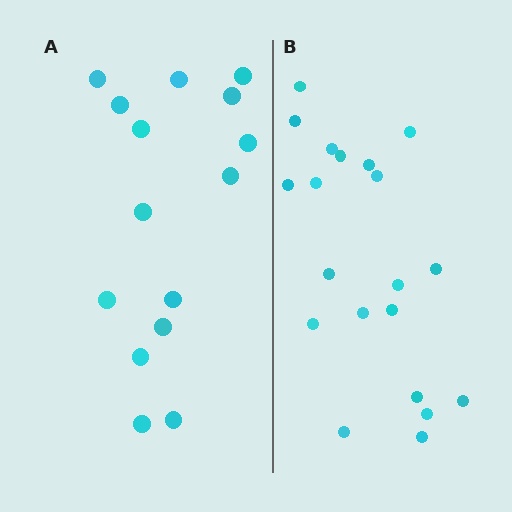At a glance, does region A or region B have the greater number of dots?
Region B (the right region) has more dots.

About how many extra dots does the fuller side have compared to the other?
Region B has about 5 more dots than region A.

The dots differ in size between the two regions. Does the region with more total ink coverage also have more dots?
No. Region A has more total ink coverage because its dots are larger, but region B actually contains more individual dots. Total area can be misleading — the number of items is what matters here.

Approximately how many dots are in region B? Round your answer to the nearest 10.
About 20 dots.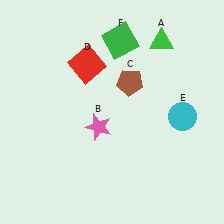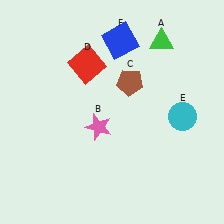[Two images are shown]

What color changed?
The square (F) changed from green in Image 1 to blue in Image 2.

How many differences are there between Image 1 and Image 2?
There is 1 difference between the two images.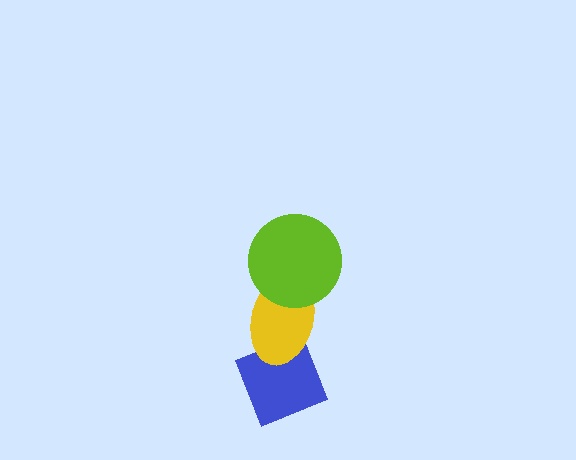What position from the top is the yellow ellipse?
The yellow ellipse is 2nd from the top.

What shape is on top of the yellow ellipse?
The lime circle is on top of the yellow ellipse.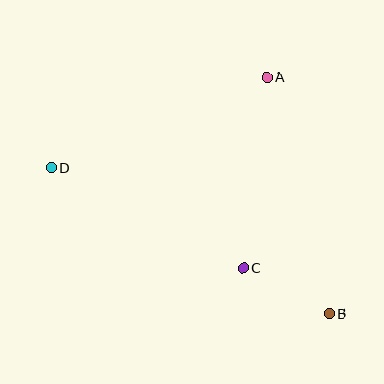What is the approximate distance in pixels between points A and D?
The distance between A and D is approximately 233 pixels.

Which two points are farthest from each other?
Points B and D are farthest from each other.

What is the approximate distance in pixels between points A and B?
The distance between A and B is approximately 244 pixels.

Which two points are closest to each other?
Points B and C are closest to each other.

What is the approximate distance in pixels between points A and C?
The distance between A and C is approximately 192 pixels.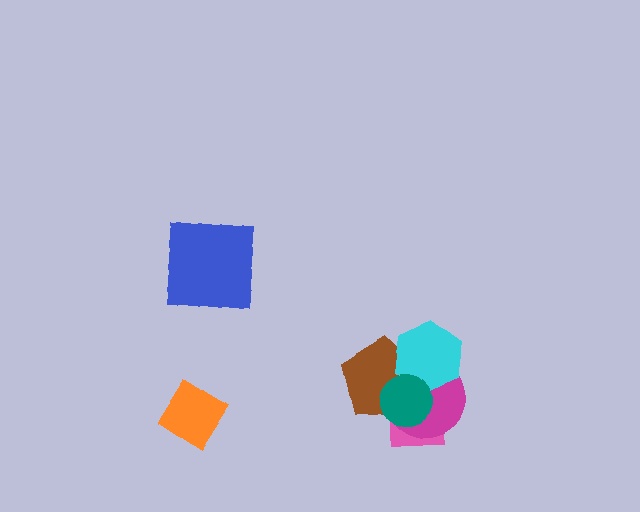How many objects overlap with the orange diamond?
0 objects overlap with the orange diamond.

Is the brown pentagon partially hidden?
Yes, it is partially covered by another shape.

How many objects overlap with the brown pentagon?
4 objects overlap with the brown pentagon.